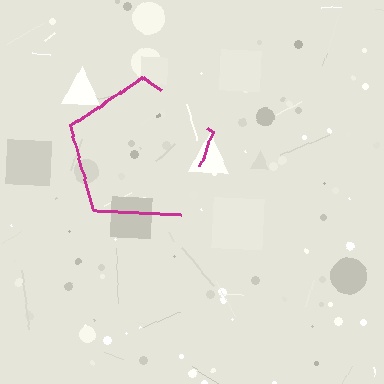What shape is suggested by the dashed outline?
The dashed outline suggests a pentagon.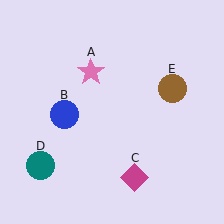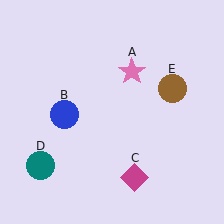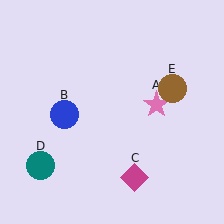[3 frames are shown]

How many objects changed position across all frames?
1 object changed position: pink star (object A).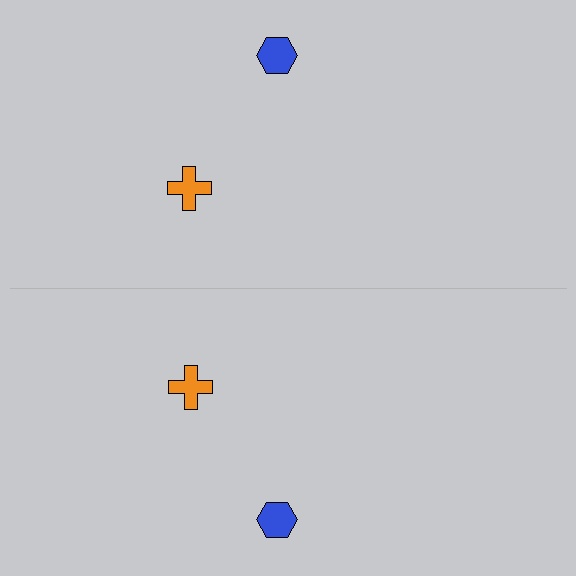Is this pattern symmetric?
Yes, this pattern has bilateral (reflection) symmetry.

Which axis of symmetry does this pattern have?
The pattern has a horizontal axis of symmetry running through the center of the image.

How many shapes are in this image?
There are 4 shapes in this image.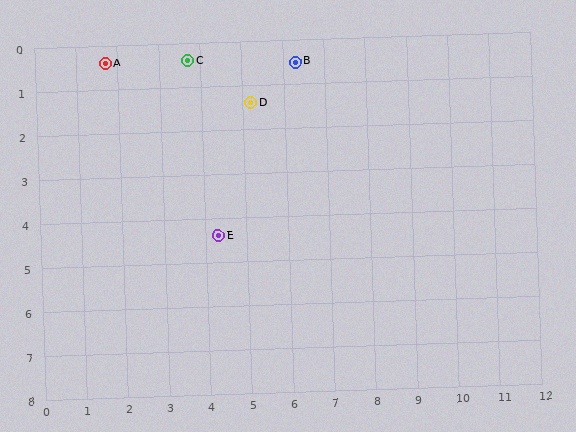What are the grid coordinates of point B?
Point B is at approximately (6.3, 0.5).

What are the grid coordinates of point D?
Point D is at approximately (5.2, 1.4).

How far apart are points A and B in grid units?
Points A and B are about 4.6 grid units apart.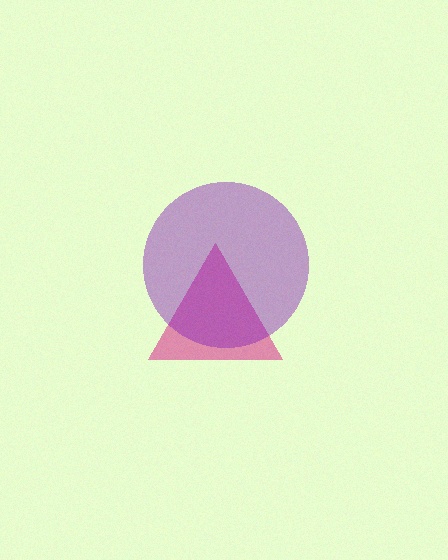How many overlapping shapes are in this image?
There are 2 overlapping shapes in the image.